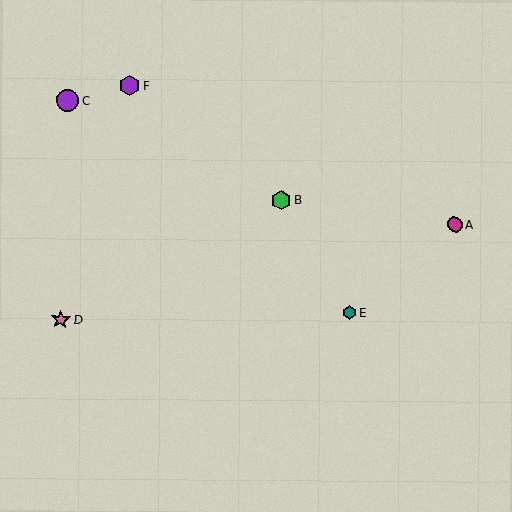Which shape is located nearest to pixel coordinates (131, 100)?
The purple hexagon (labeled F) at (130, 86) is nearest to that location.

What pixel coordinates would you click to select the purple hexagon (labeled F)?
Click at (130, 86) to select the purple hexagon F.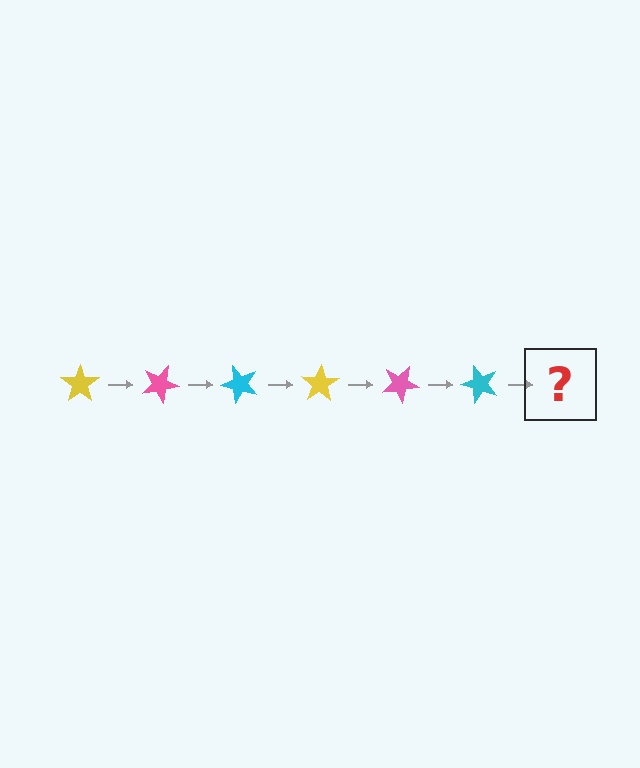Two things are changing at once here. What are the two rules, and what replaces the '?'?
The two rules are that it rotates 25 degrees each step and the color cycles through yellow, pink, and cyan. The '?' should be a yellow star, rotated 150 degrees from the start.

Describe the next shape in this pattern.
It should be a yellow star, rotated 150 degrees from the start.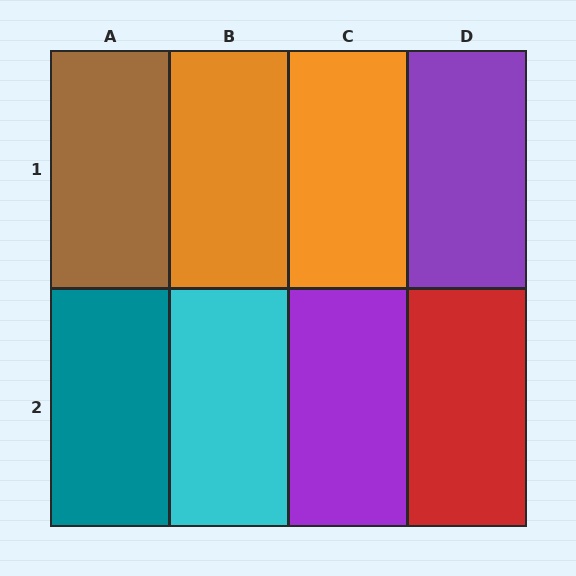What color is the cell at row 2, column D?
Red.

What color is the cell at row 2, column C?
Purple.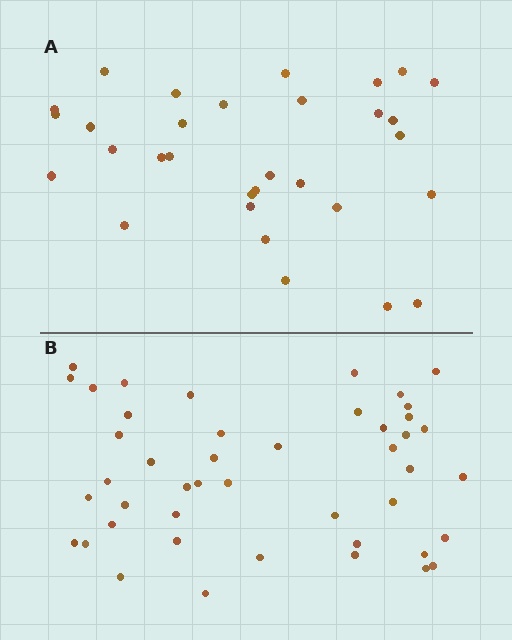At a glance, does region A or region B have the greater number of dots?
Region B (the bottom region) has more dots.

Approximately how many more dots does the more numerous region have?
Region B has approximately 15 more dots than region A.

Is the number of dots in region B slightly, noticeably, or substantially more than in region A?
Region B has substantially more. The ratio is roughly 1.5 to 1.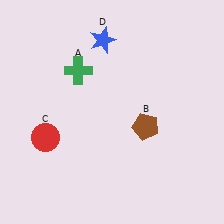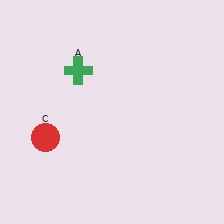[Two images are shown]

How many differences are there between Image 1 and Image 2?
There are 2 differences between the two images.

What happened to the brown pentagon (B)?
The brown pentagon (B) was removed in Image 2. It was in the bottom-right area of Image 1.